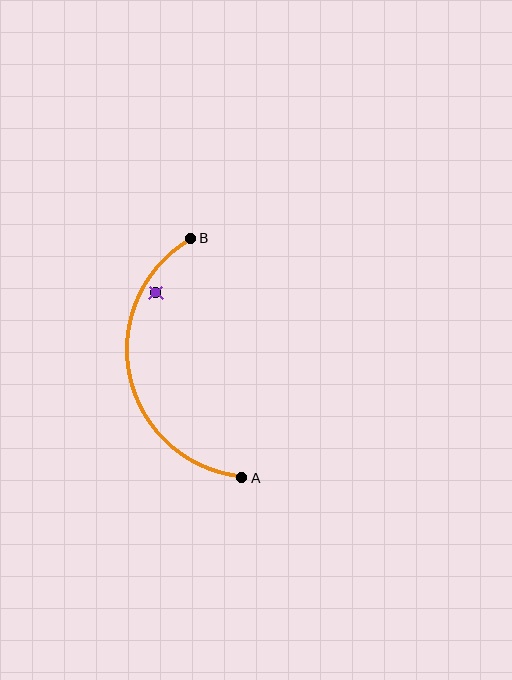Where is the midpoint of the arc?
The arc midpoint is the point on the curve farthest from the straight line joining A and B. It sits to the left of that line.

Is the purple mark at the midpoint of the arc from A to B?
No — the purple mark does not lie on the arc at all. It sits slightly inside the curve.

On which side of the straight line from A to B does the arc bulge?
The arc bulges to the left of the straight line connecting A and B.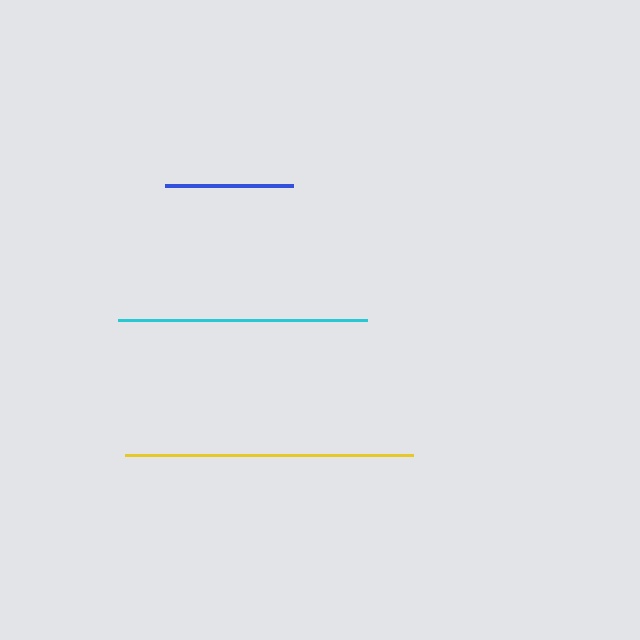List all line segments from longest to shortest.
From longest to shortest: yellow, cyan, blue.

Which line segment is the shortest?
The blue line is the shortest at approximately 129 pixels.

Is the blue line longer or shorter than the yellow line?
The yellow line is longer than the blue line.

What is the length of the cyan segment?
The cyan segment is approximately 249 pixels long.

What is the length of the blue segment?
The blue segment is approximately 129 pixels long.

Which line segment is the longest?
The yellow line is the longest at approximately 288 pixels.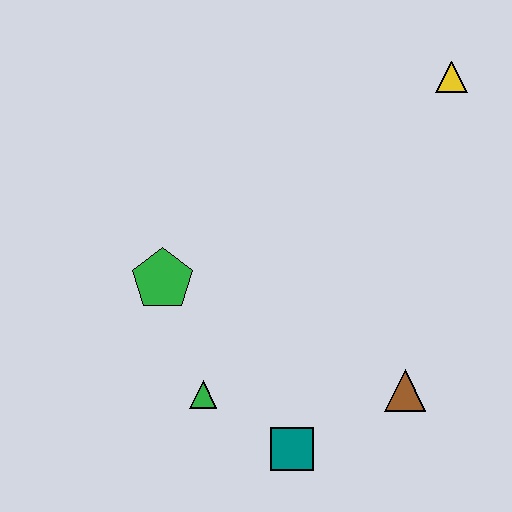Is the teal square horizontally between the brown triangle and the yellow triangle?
No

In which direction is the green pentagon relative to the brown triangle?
The green pentagon is to the left of the brown triangle.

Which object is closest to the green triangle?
The teal square is closest to the green triangle.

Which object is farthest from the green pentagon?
The yellow triangle is farthest from the green pentagon.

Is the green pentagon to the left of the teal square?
Yes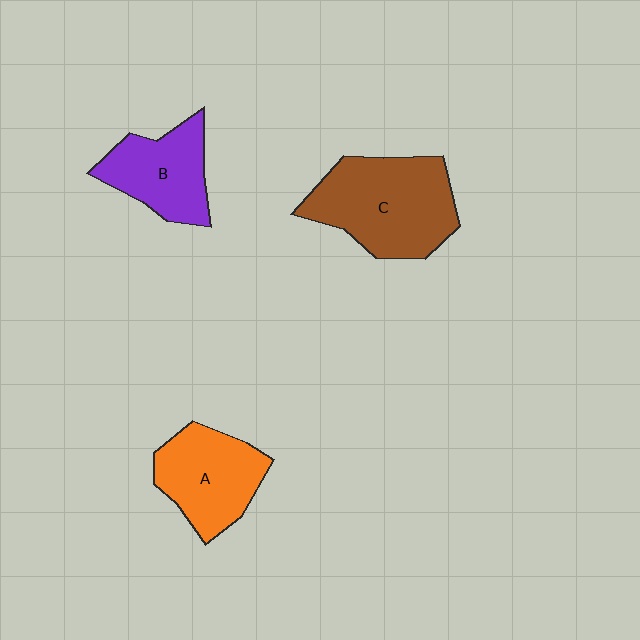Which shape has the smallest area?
Shape B (purple).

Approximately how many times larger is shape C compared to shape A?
Approximately 1.4 times.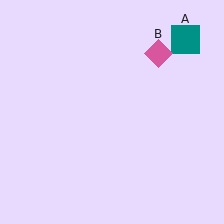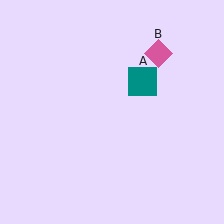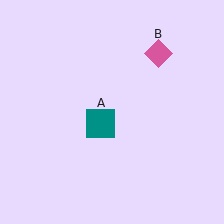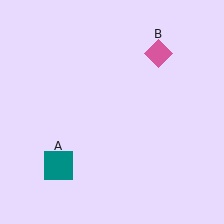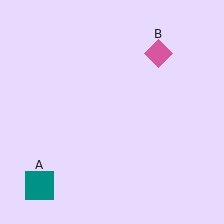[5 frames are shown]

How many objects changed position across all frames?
1 object changed position: teal square (object A).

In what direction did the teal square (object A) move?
The teal square (object A) moved down and to the left.